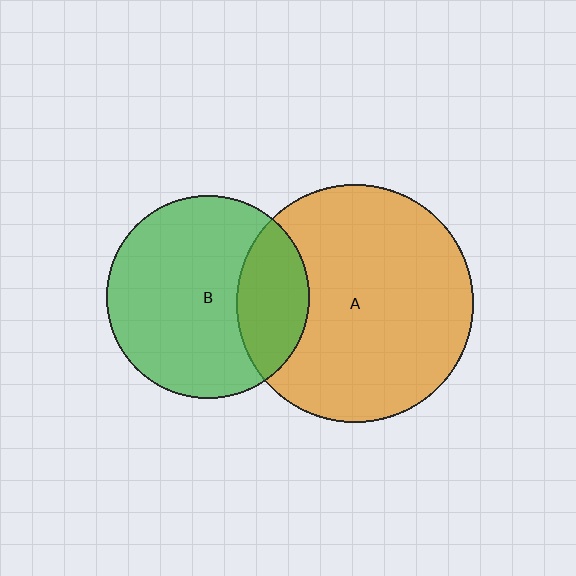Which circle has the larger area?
Circle A (orange).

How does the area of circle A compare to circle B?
Approximately 1.4 times.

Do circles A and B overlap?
Yes.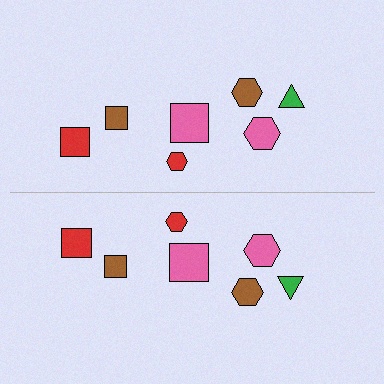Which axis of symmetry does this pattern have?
The pattern has a horizontal axis of symmetry running through the center of the image.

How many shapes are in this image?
There are 14 shapes in this image.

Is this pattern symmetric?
Yes, this pattern has bilateral (reflection) symmetry.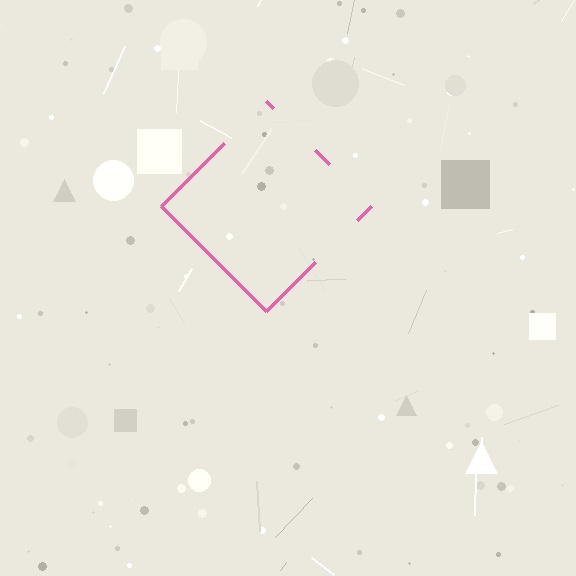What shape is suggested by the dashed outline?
The dashed outline suggests a diamond.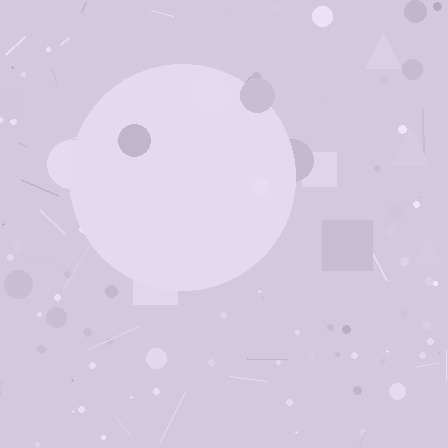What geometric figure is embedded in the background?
A circle is embedded in the background.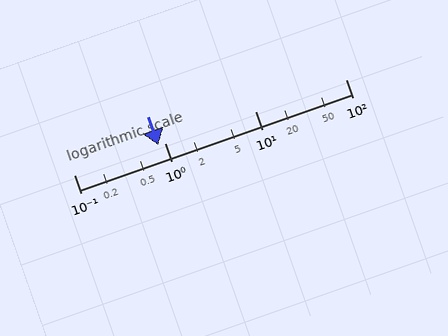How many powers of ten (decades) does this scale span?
The scale spans 3 decades, from 0.1 to 100.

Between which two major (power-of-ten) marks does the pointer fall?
The pointer is between 0.1 and 1.